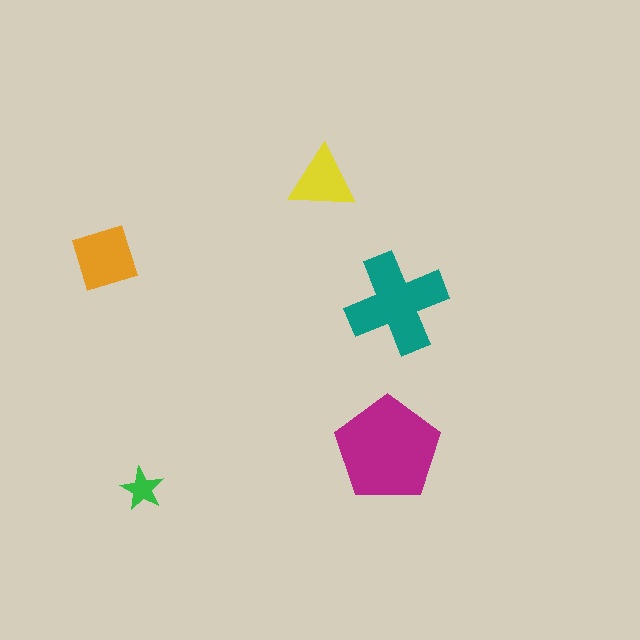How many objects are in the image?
There are 5 objects in the image.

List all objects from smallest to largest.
The green star, the yellow triangle, the orange diamond, the teal cross, the magenta pentagon.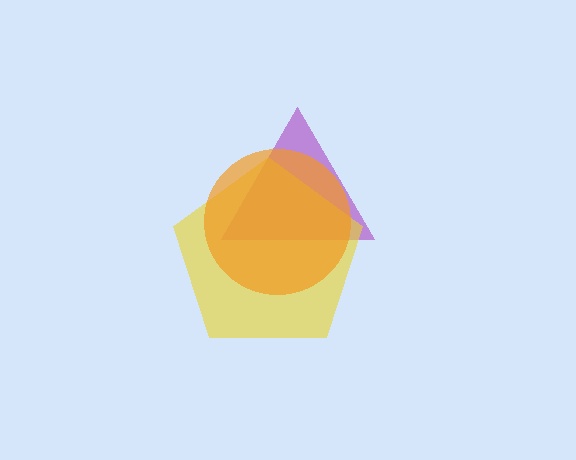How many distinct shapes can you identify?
There are 3 distinct shapes: a purple triangle, a yellow pentagon, an orange circle.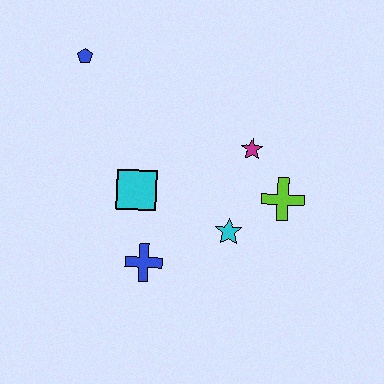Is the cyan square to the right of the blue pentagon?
Yes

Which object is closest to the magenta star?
The lime cross is closest to the magenta star.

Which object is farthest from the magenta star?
The blue pentagon is farthest from the magenta star.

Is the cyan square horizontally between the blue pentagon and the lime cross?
Yes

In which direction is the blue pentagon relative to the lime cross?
The blue pentagon is to the left of the lime cross.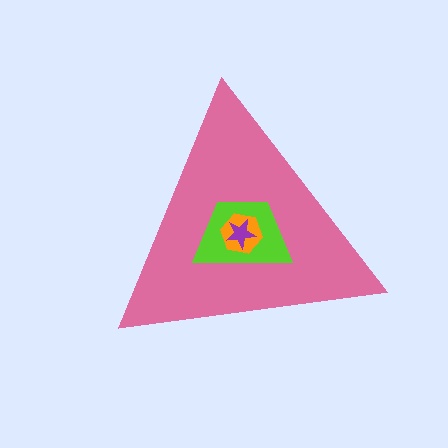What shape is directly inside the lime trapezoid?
The orange hexagon.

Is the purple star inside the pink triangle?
Yes.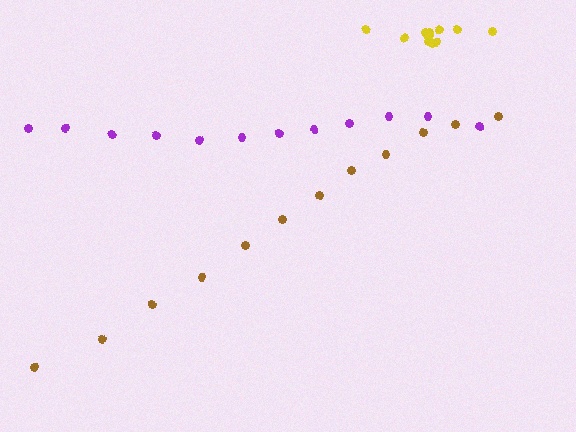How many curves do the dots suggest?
There are 3 distinct paths.